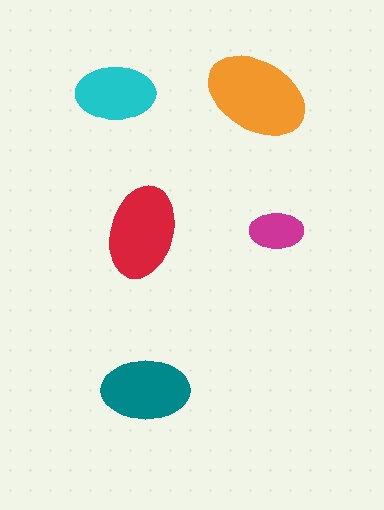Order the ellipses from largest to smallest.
the orange one, the red one, the teal one, the cyan one, the magenta one.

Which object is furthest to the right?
The magenta ellipse is rightmost.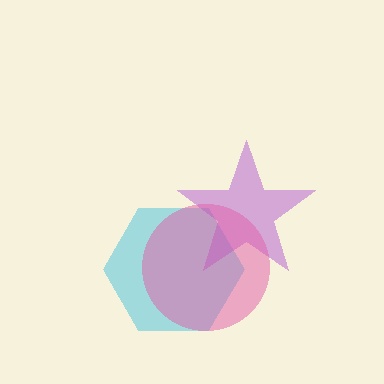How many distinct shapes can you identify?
There are 3 distinct shapes: a cyan hexagon, a purple star, a pink circle.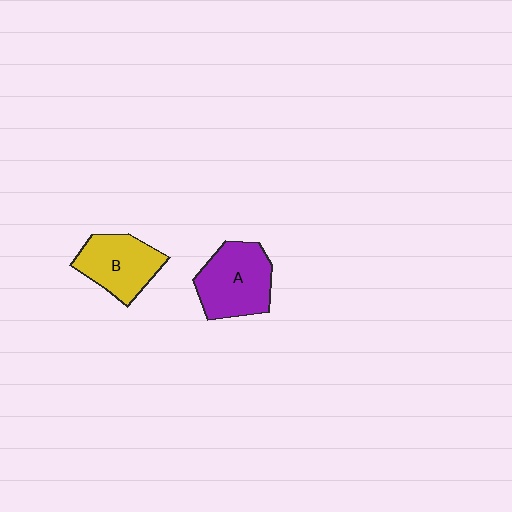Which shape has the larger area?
Shape A (purple).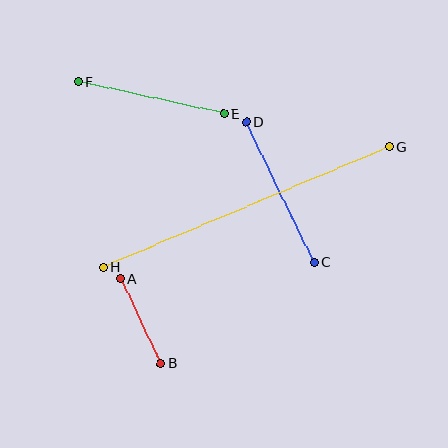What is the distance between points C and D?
The distance is approximately 156 pixels.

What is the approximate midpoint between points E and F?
The midpoint is at approximately (151, 98) pixels.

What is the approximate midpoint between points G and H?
The midpoint is at approximately (247, 207) pixels.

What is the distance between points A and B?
The distance is approximately 94 pixels.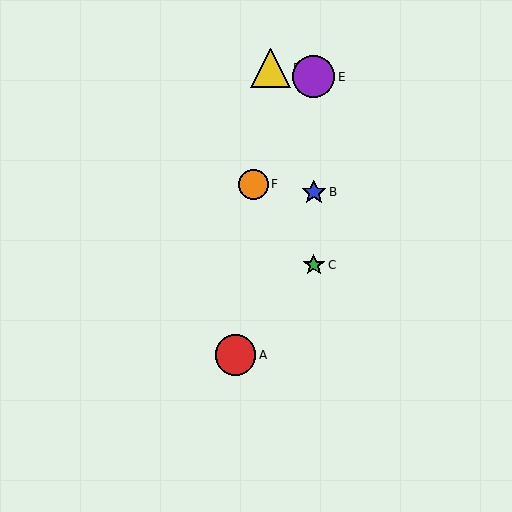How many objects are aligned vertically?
3 objects (B, C, E) are aligned vertically.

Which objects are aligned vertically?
Objects B, C, E are aligned vertically.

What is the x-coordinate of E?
Object E is at x≈314.